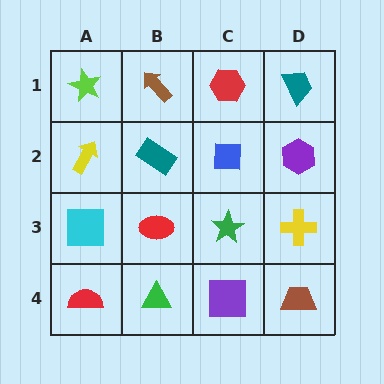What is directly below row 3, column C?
A purple square.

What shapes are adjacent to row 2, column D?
A teal trapezoid (row 1, column D), a yellow cross (row 3, column D), a blue square (row 2, column C).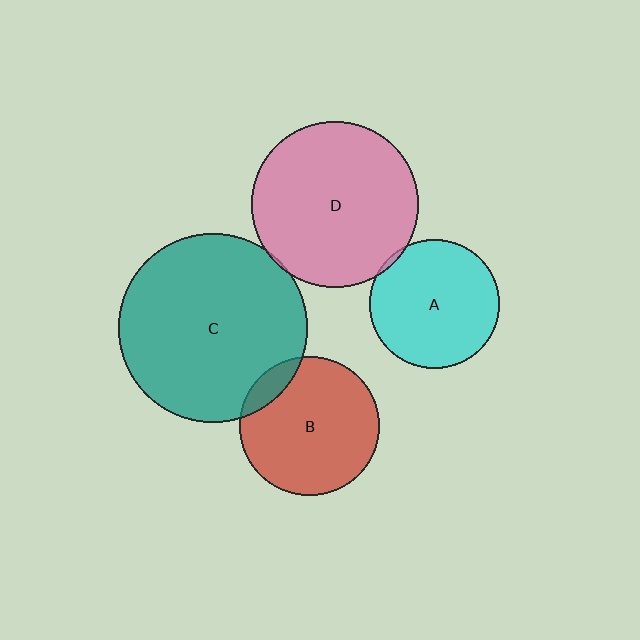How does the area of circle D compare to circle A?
Approximately 1.7 times.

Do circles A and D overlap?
Yes.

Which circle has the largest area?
Circle C (teal).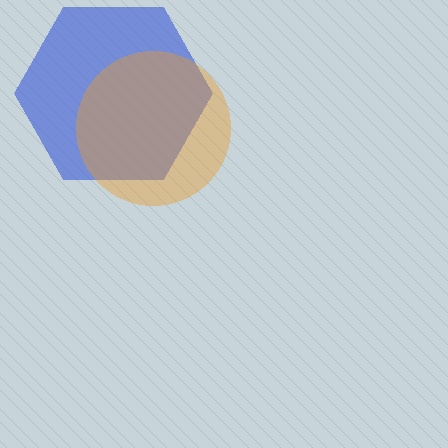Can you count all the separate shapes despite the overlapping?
Yes, there are 2 separate shapes.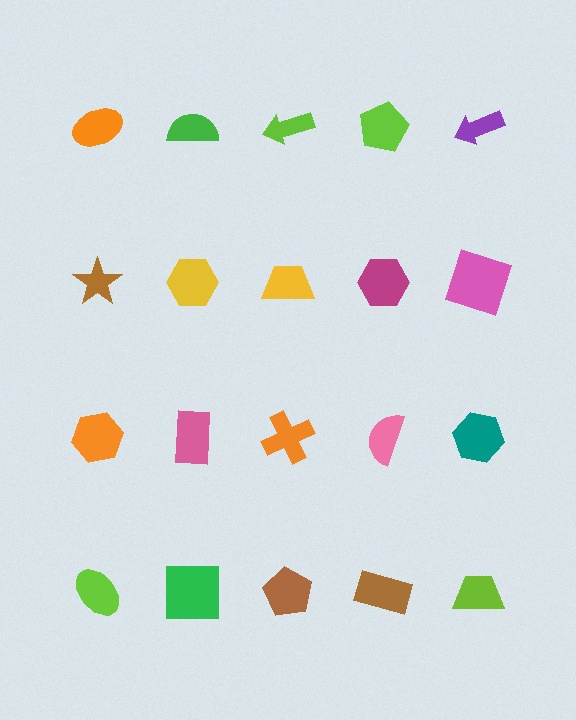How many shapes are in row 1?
5 shapes.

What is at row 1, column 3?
A lime arrow.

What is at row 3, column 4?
A pink semicircle.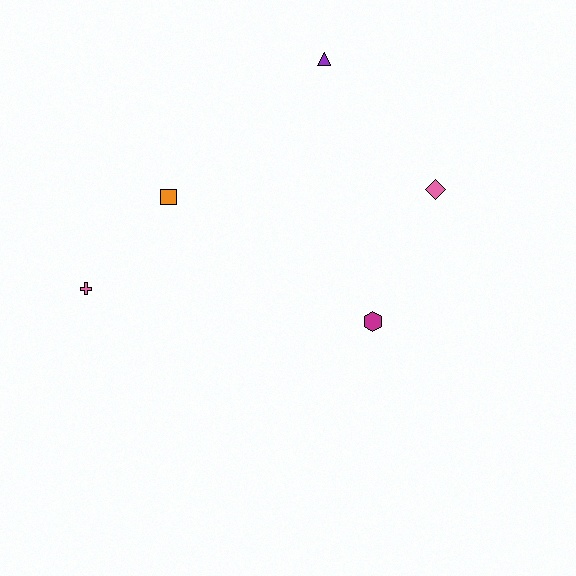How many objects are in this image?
There are 5 objects.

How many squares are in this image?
There is 1 square.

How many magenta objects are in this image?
There is 1 magenta object.